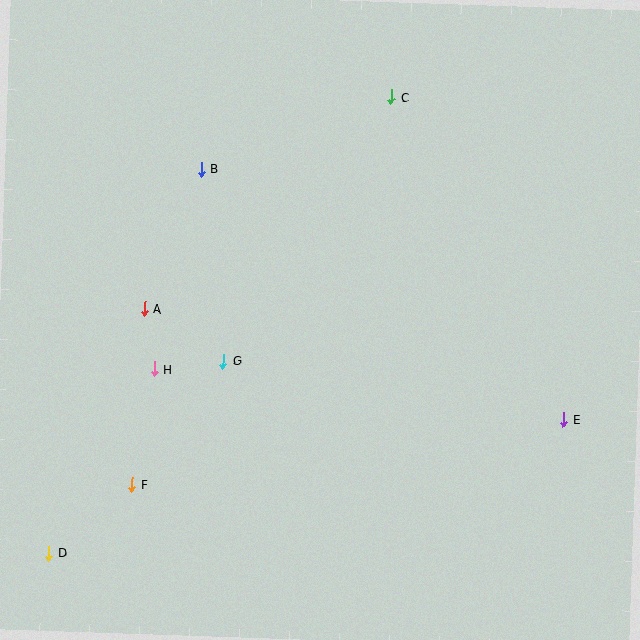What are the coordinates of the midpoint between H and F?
The midpoint between H and F is at (143, 427).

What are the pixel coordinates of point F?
Point F is at (132, 485).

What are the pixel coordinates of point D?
Point D is at (49, 553).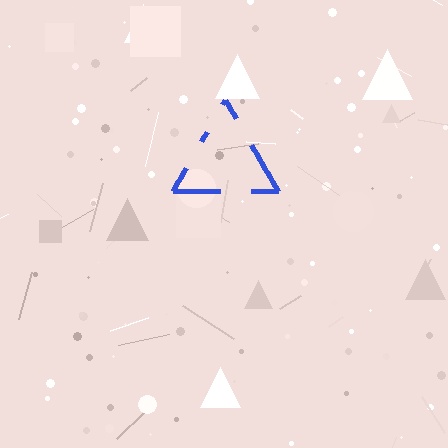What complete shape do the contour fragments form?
The contour fragments form a triangle.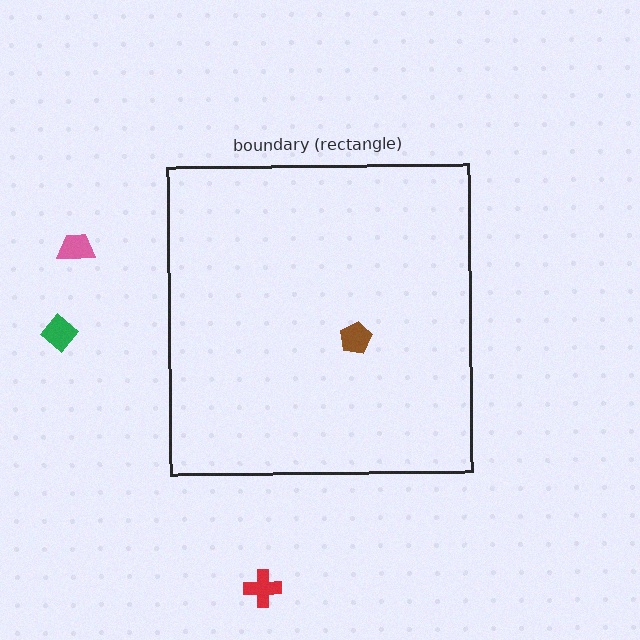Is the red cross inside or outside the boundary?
Outside.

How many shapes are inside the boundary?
1 inside, 3 outside.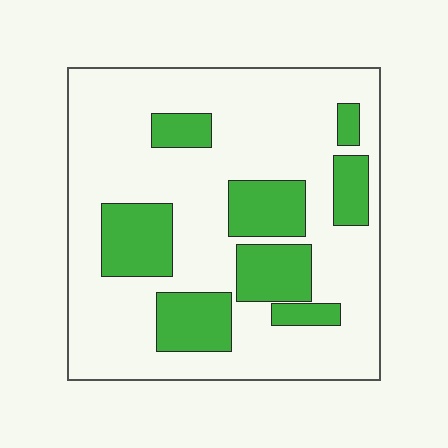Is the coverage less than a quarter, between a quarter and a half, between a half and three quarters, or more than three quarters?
Between a quarter and a half.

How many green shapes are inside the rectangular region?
8.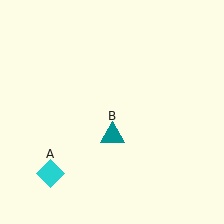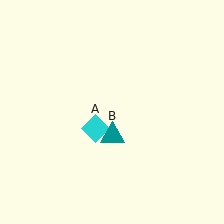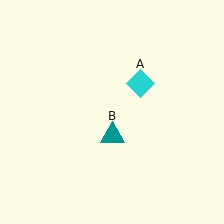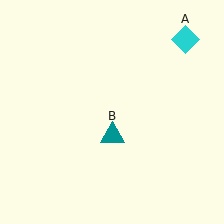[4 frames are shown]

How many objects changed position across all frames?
1 object changed position: cyan diamond (object A).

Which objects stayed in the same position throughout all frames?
Teal triangle (object B) remained stationary.